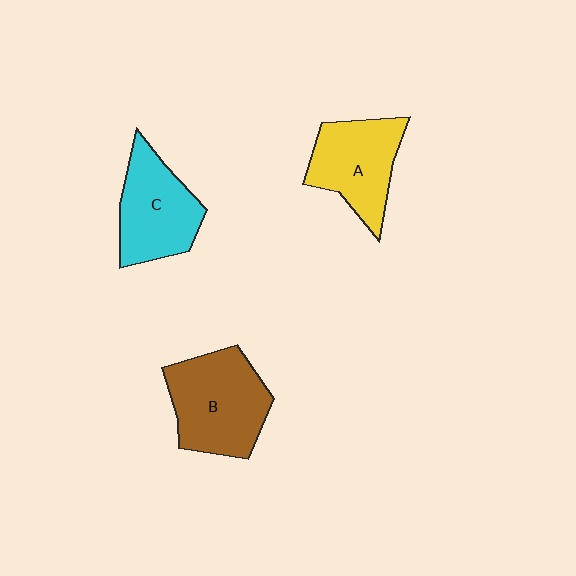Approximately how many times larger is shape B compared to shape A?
Approximately 1.2 times.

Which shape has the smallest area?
Shape A (yellow).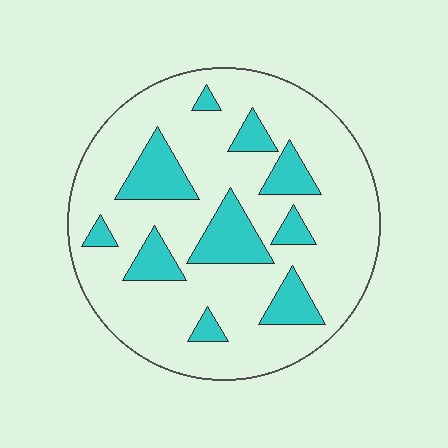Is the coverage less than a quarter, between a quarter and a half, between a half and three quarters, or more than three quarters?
Less than a quarter.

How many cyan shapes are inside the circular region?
10.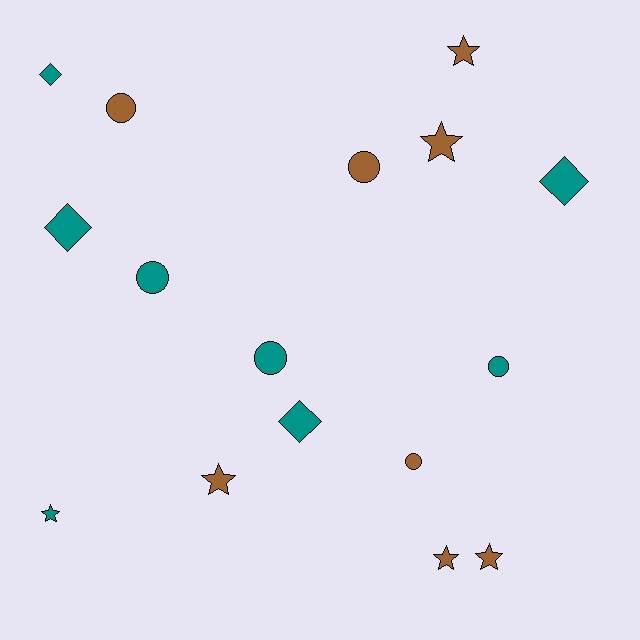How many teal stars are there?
There is 1 teal star.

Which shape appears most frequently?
Circle, with 6 objects.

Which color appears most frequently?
Brown, with 8 objects.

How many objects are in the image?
There are 16 objects.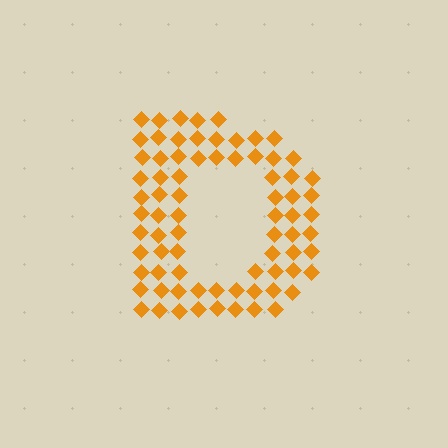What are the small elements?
The small elements are diamonds.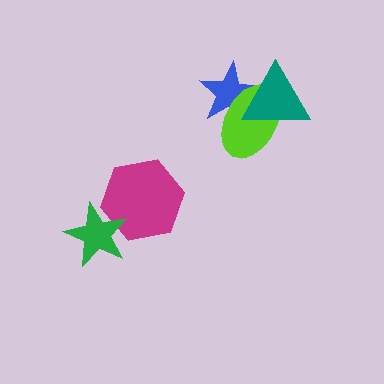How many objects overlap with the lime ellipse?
2 objects overlap with the lime ellipse.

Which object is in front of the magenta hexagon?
The green star is in front of the magenta hexagon.